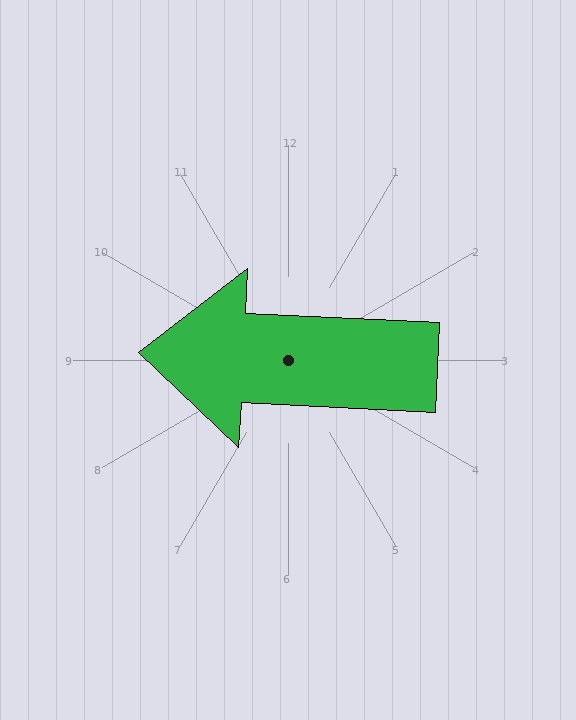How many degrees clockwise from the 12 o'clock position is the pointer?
Approximately 273 degrees.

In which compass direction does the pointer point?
West.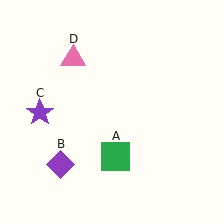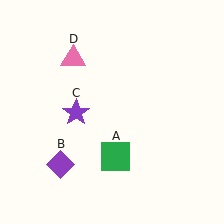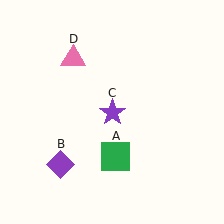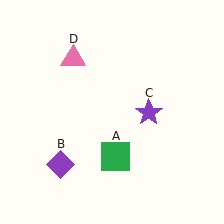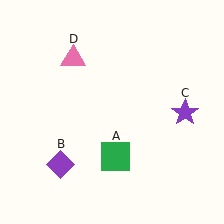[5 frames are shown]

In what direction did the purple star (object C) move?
The purple star (object C) moved right.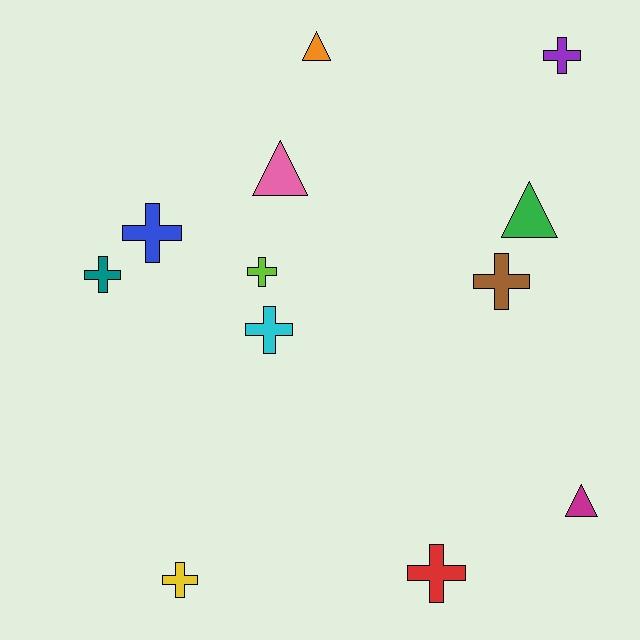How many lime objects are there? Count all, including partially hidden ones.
There is 1 lime object.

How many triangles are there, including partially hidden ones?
There are 4 triangles.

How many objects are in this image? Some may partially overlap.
There are 12 objects.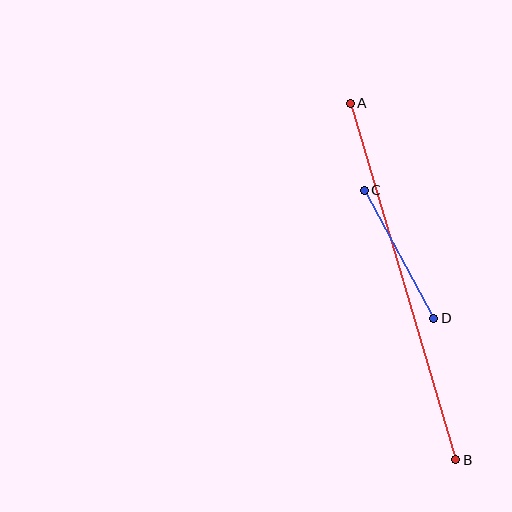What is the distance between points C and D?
The distance is approximately 146 pixels.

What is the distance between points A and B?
The distance is approximately 372 pixels.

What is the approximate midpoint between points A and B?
The midpoint is at approximately (403, 281) pixels.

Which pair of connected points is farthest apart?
Points A and B are farthest apart.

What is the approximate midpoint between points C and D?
The midpoint is at approximately (399, 254) pixels.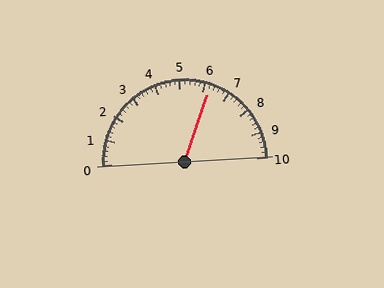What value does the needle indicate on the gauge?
The needle indicates approximately 6.2.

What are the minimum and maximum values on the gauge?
The gauge ranges from 0 to 10.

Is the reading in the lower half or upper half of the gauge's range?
The reading is in the upper half of the range (0 to 10).